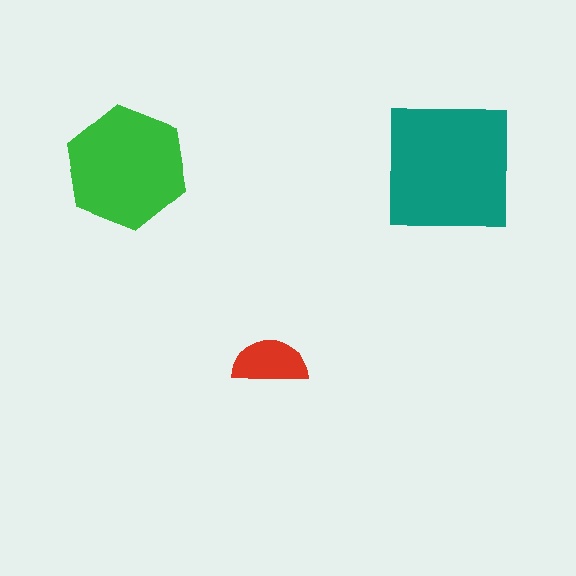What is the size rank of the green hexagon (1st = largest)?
2nd.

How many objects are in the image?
There are 3 objects in the image.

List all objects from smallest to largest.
The red semicircle, the green hexagon, the teal square.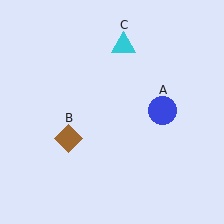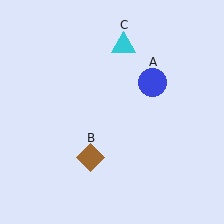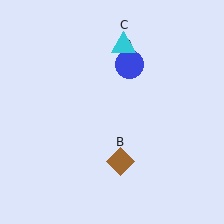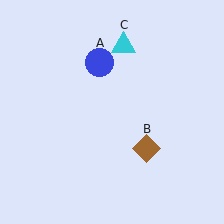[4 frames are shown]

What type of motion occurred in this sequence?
The blue circle (object A), brown diamond (object B) rotated counterclockwise around the center of the scene.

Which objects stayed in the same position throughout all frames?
Cyan triangle (object C) remained stationary.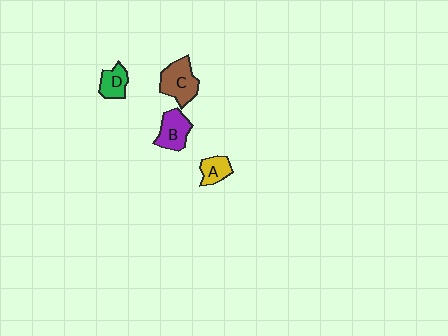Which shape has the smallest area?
Shape A (yellow).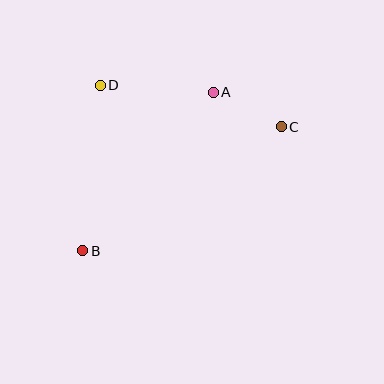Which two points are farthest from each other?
Points B and C are farthest from each other.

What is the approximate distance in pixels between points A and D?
The distance between A and D is approximately 113 pixels.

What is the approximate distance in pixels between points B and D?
The distance between B and D is approximately 166 pixels.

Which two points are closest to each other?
Points A and C are closest to each other.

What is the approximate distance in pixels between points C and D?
The distance between C and D is approximately 185 pixels.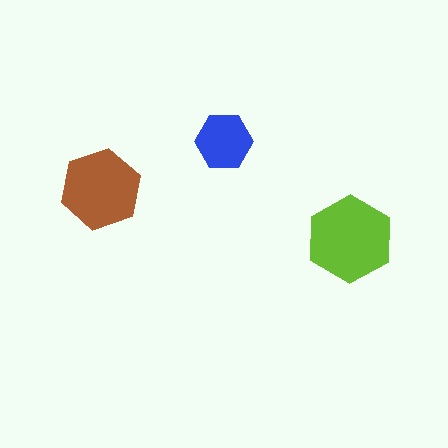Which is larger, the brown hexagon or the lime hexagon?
The lime one.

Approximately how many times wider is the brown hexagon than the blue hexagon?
About 1.5 times wider.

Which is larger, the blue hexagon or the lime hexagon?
The lime one.